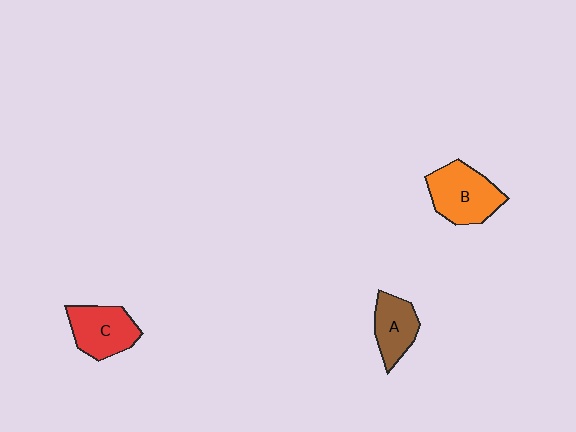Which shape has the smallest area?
Shape A (brown).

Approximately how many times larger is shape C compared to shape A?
Approximately 1.2 times.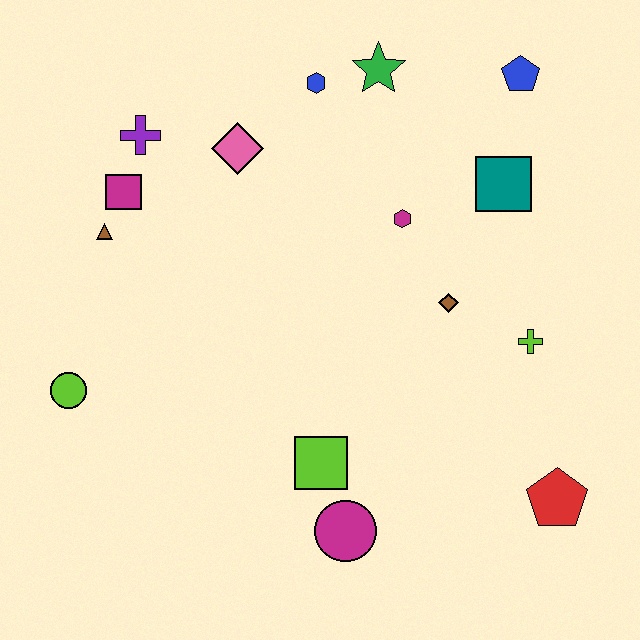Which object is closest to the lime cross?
The brown diamond is closest to the lime cross.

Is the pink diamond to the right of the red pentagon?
No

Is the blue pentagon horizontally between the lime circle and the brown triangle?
No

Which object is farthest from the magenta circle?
The blue pentagon is farthest from the magenta circle.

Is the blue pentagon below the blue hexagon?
No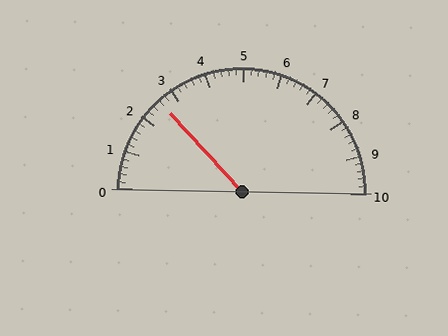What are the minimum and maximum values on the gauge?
The gauge ranges from 0 to 10.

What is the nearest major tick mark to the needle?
The nearest major tick mark is 3.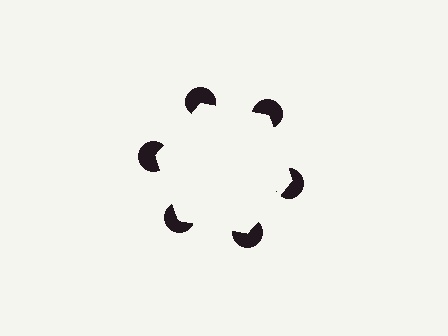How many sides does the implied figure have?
6 sides.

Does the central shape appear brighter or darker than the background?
It typically appears slightly brighter than the background, even though no actual brightness change is drawn.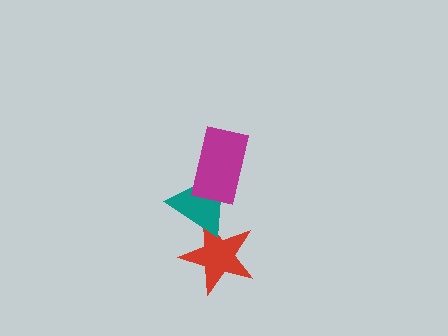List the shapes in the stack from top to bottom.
From top to bottom: the magenta rectangle, the teal triangle, the red star.